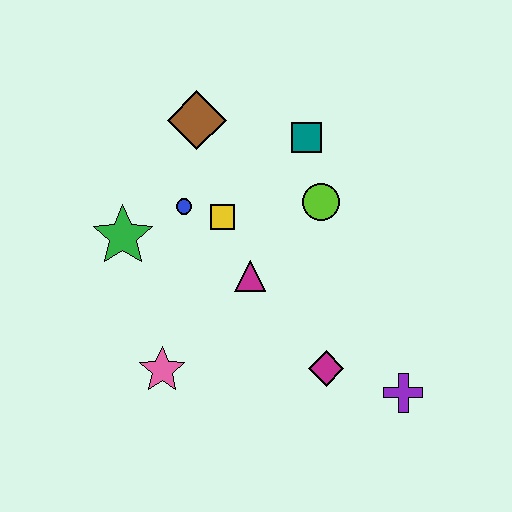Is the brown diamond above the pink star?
Yes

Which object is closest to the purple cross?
The magenta diamond is closest to the purple cross.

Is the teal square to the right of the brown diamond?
Yes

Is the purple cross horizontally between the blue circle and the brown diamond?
No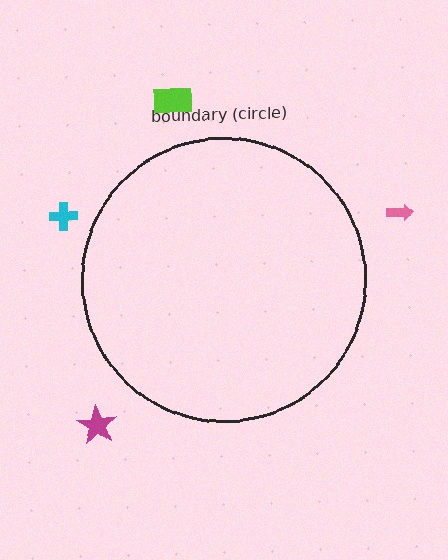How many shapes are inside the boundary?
0 inside, 4 outside.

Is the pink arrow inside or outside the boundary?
Outside.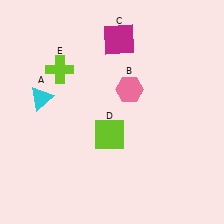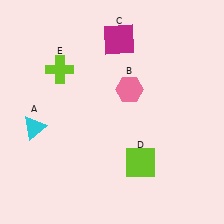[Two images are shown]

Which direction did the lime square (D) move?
The lime square (D) moved right.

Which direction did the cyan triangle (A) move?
The cyan triangle (A) moved down.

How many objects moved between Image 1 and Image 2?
2 objects moved between the two images.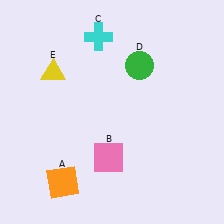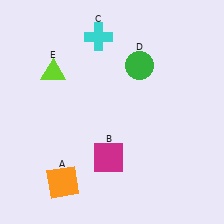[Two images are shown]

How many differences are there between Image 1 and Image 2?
There are 2 differences between the two images.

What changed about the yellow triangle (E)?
In Image 1, E is yellow. In Image 2, it changed to lime.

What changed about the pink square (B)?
In Image 1, B is pink. In Image 2, it changed to magenta.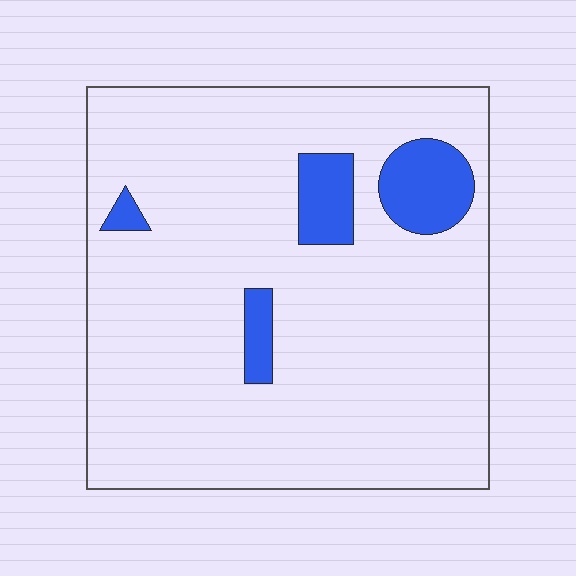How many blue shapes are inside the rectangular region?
4.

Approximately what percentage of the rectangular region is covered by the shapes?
Approximately 10%.